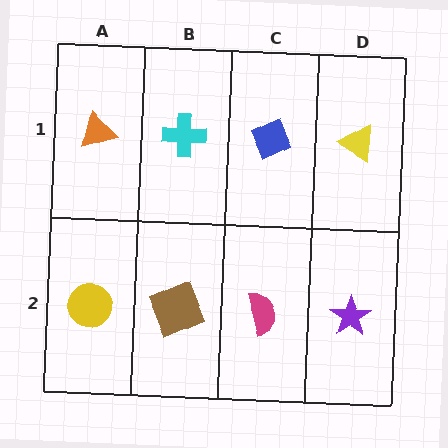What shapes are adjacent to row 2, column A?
An orange triangle (row 1, column A), a brown square (row 2, column B).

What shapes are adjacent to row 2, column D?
A yellow triangle (row 1, column D), a magenta semicircle (row 2, column C).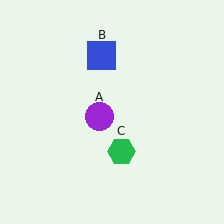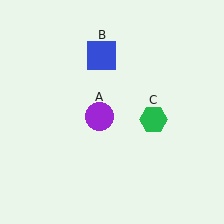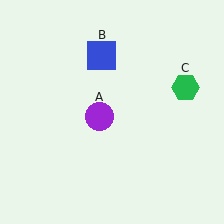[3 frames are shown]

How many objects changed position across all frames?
1 object changed position: green hexagon (object C).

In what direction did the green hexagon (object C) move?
The green hexagon (object C) moved up and to the right.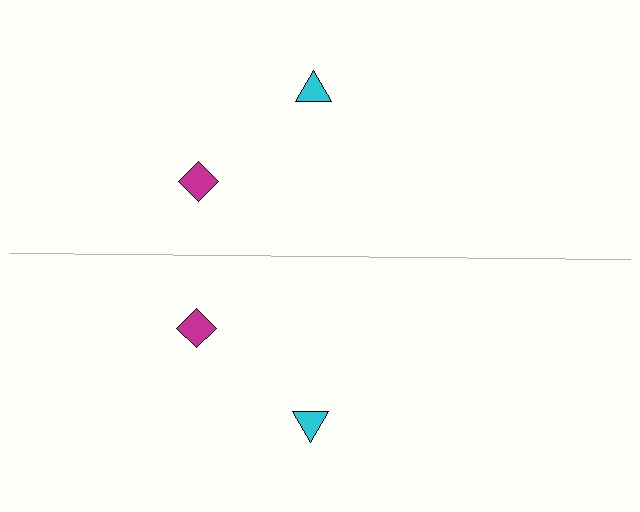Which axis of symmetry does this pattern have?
The pattern has a horizontal axis of symmetry running through the center of the image.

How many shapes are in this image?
There are 4 shapes in this image.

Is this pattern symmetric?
Yes, this pattern has bilateral (reflection) symmetry.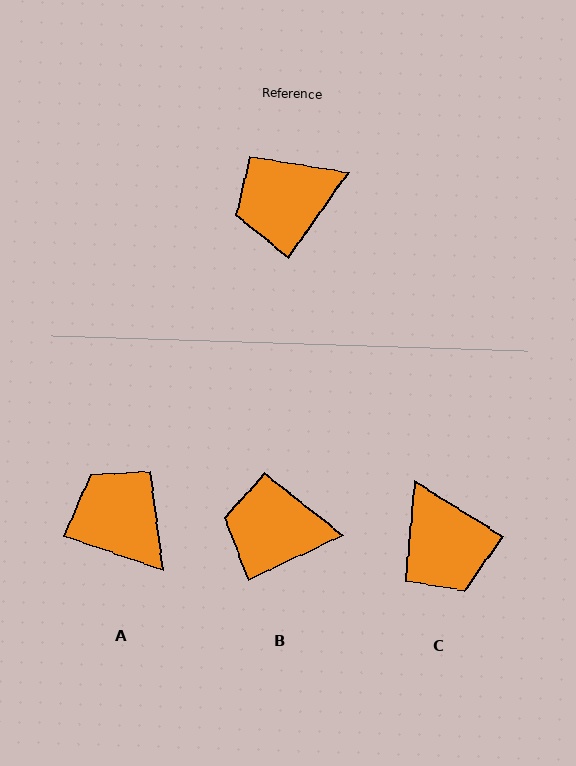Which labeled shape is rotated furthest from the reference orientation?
C, about 94 degrees away.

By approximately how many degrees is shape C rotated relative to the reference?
Approximately 94 degrees counter-clockwise.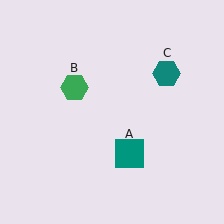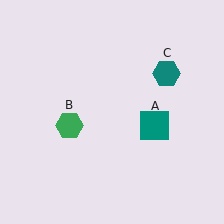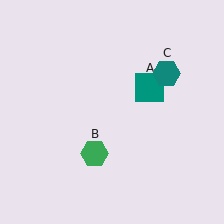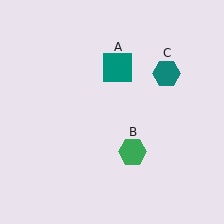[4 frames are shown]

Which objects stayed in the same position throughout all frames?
Teal hexagon (object C) remained stationary.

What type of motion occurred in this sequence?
The teal square (object A), green hexagon (object B) rotated counterclockwise around the center of the scene.